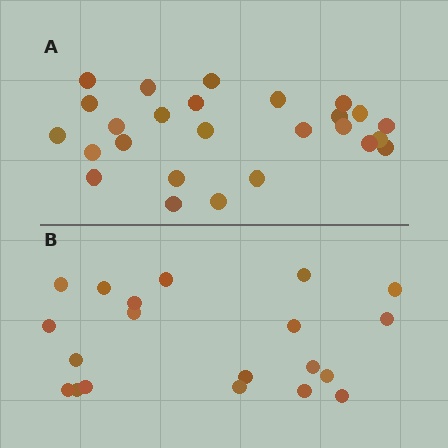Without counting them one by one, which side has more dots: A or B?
Region A (the top region) has more dots.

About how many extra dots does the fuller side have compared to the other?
Region A has about 6 more dots than region B.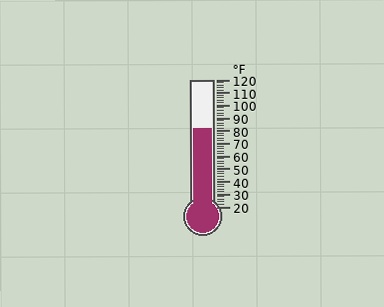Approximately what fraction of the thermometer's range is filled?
The thermometer is filled to approximately 60% of its range.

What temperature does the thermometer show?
The thermometer shows approximately 82°F.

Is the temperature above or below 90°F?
The temperature is below 90°F.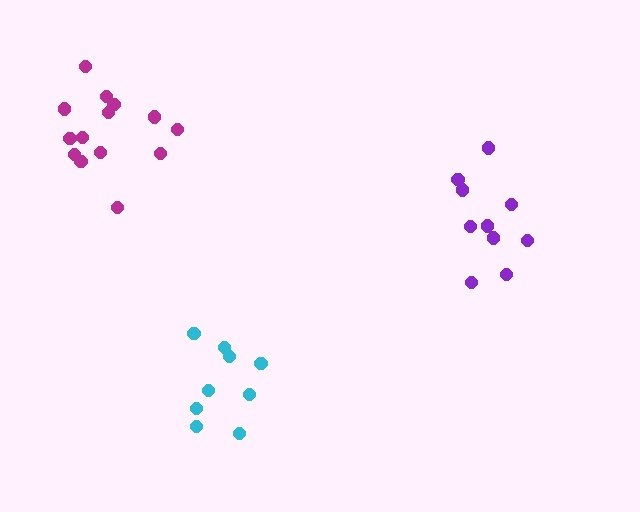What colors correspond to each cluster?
The clusters are colored: cyan, magenta, purple.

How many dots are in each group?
Group 1: 9 dots, Group 2: 14 dots, Group 3: 10 dots (33 total).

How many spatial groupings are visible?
There are 3 spatial groupings.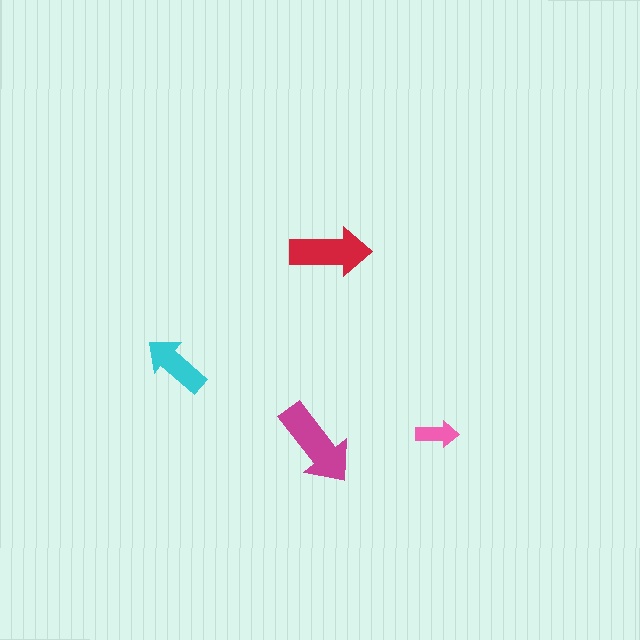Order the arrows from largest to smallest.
the magenta one, the red one, the cyan one, the pink one.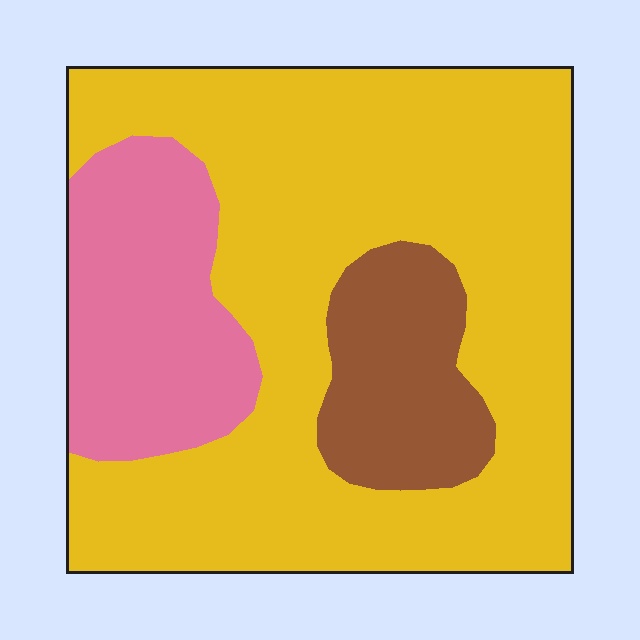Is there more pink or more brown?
Pink.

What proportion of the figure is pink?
Pink covers 19% of the figure.